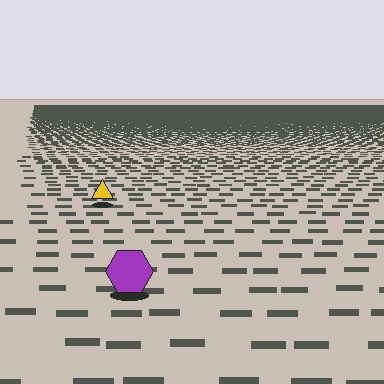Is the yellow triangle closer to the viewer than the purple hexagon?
No. The purple hexagon is closer — you can tell from the texture gradient: the ground texture is coarser near it.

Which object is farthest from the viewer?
The yellow triangle is farthest from the viewer. It appears smaller and the ground texture around it is denser.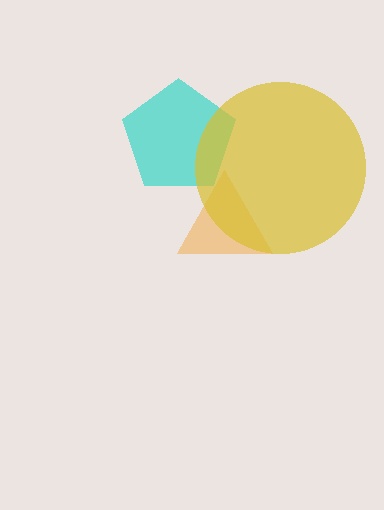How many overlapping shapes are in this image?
There are 3 overlapping shapes in the image.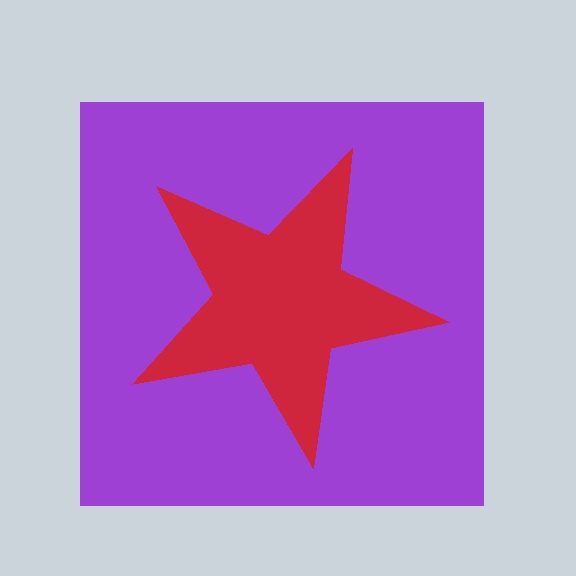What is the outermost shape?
The purple square.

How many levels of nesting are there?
2.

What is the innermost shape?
The red star.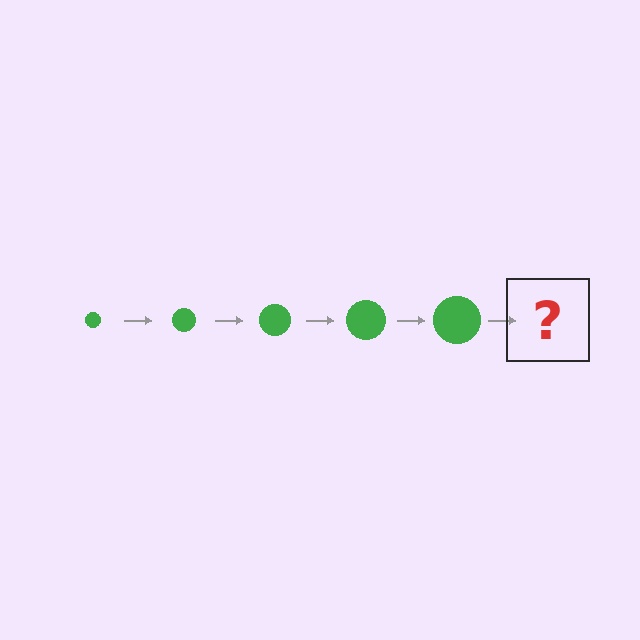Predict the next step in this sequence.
The next step is a green circle, larger than the previous one.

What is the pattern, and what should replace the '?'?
The pattern is that the circle gets progressively larger each step. The '?' should be a green circle, larger than the previous one.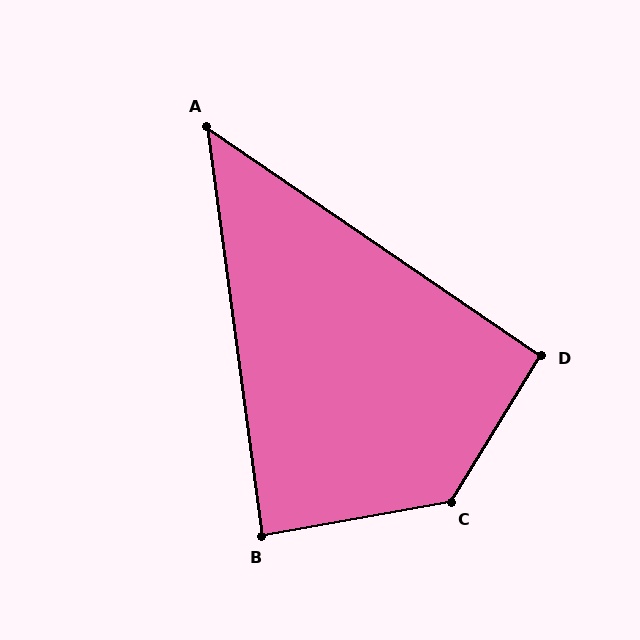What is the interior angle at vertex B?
Approximately 87 degrees (approximately right).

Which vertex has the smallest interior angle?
A, at approximately 48 degrees.